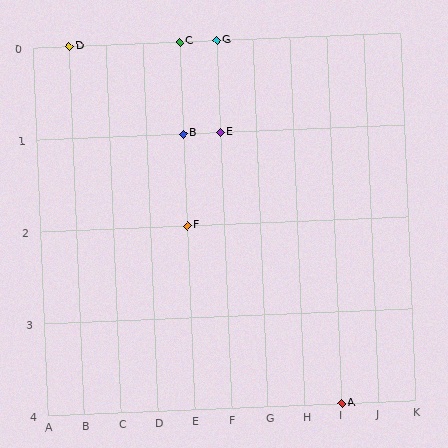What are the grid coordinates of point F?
Point F is at grid coordinates (E, 2).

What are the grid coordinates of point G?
Point G is at grid coordinates (F, 0).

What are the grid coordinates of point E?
Point E is at grid coordinates (F, 1).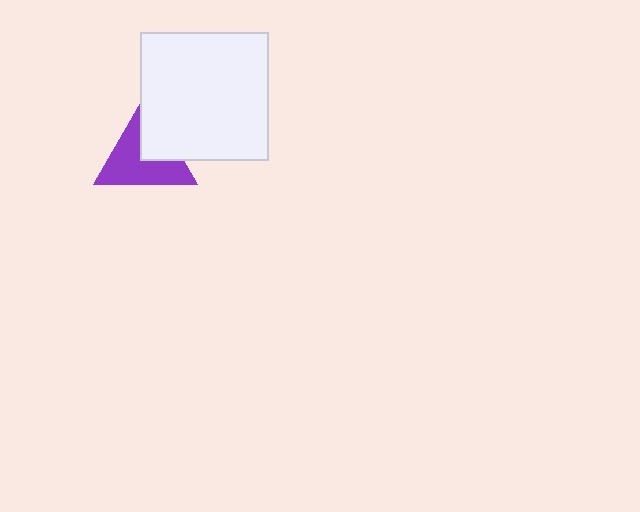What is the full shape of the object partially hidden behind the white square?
The partially hidden object is a purple triangle.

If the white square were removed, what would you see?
You would see the complete purple triangle.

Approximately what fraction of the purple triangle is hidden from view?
Roughly 35% of the purple triangle is hidden behind the white square.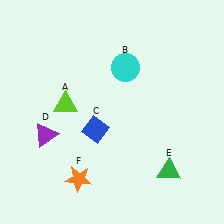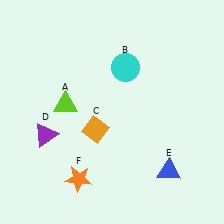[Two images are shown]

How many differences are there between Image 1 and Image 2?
There are 2 differences between the two images.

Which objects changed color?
C changed from blue to orange. E changed from green to blue.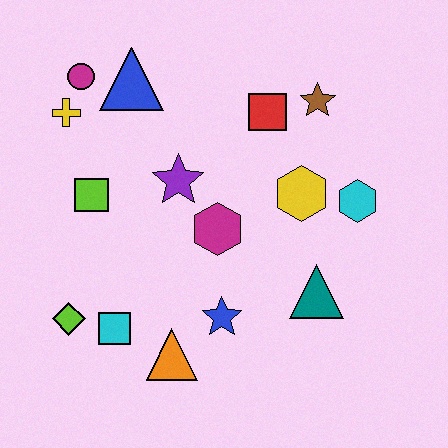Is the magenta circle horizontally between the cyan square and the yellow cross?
Yes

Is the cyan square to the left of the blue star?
Yes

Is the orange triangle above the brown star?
No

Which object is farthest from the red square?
The lime diamond is farthest from the red square.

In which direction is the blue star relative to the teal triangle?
The blue star is to the left of the teal triangle.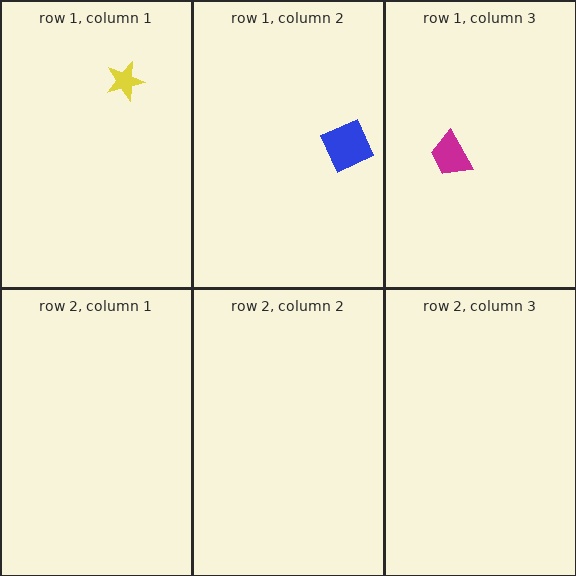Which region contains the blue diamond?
The row 1, column 2 region.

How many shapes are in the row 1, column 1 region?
1.